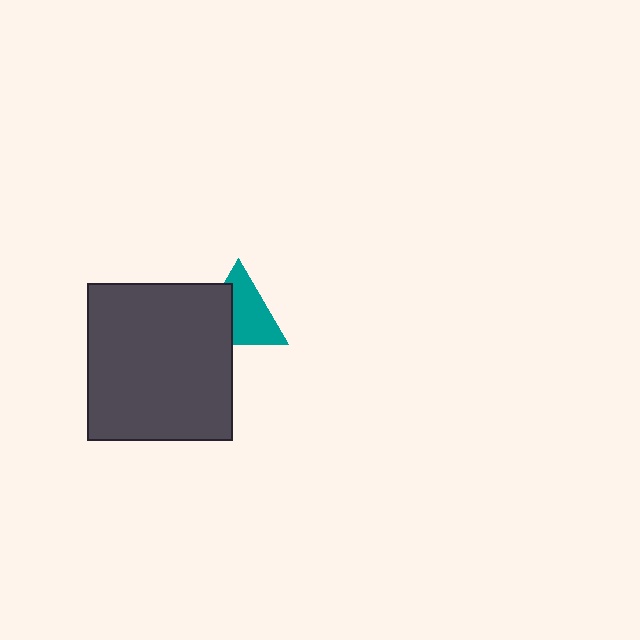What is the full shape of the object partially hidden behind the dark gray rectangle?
The partially hidden object is a teal triangle.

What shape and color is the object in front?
The object in front is a dark gray rectangle.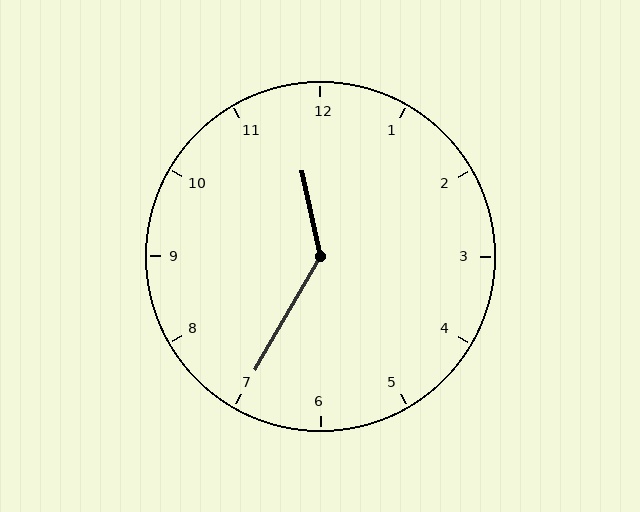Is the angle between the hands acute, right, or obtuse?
It is obtuse.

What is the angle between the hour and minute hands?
Approximately 138 degrees.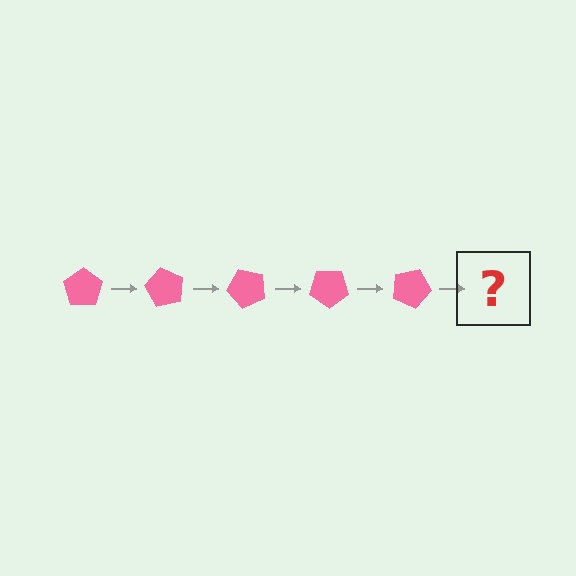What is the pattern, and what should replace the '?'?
The pattern is that the pentagon rotates 60 degrees each step. The '?' should be a pink pentagon rotated 300 degrees.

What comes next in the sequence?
The next element should be a pink pentagon rotated 300 degrees.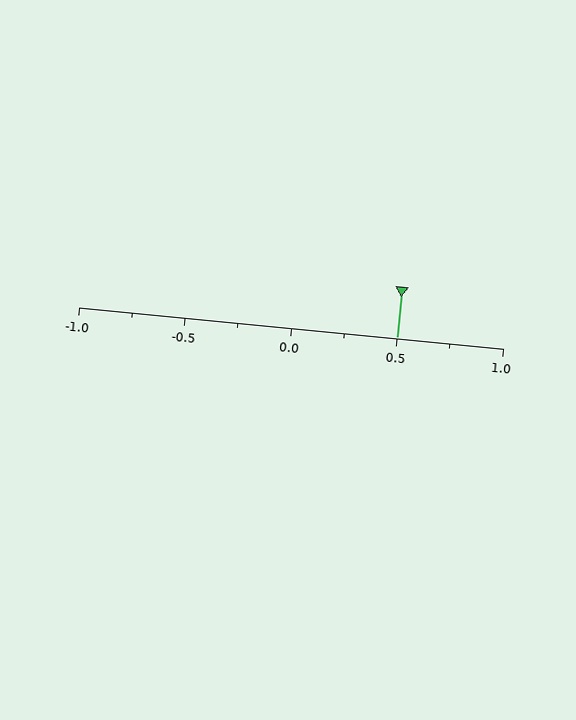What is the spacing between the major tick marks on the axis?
The major ticks are spaced 0.5 apart.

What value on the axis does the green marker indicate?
The marker indicates approximately 0.5.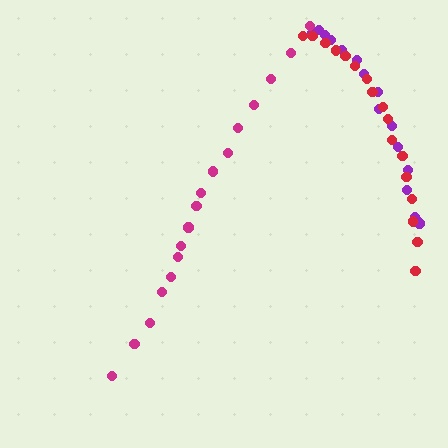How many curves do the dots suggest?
There are 3 distinct paths.